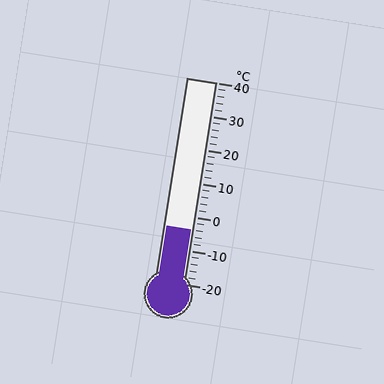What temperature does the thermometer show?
The thermometer shows approximately -4°C.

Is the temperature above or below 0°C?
The temperature is below 0°C.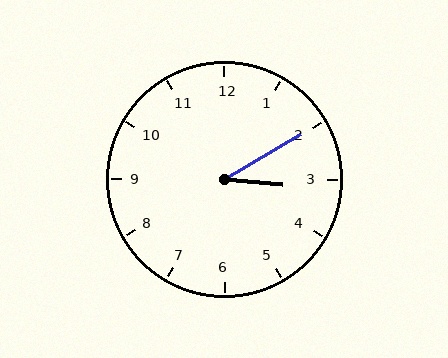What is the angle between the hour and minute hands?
Approximately 35 degrees.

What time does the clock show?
3:10.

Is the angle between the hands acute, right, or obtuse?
It is acute.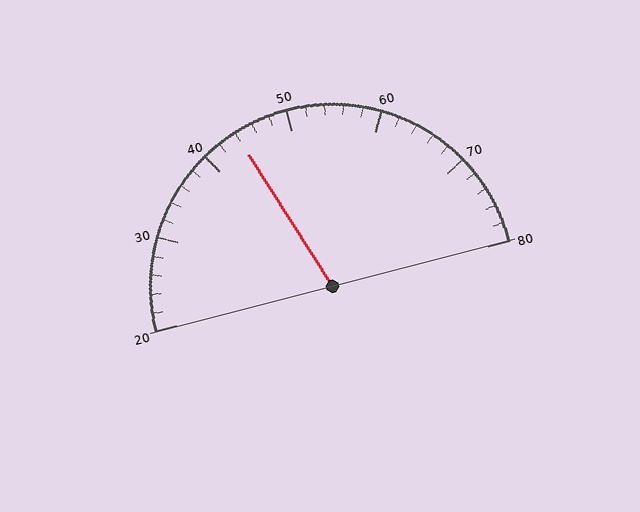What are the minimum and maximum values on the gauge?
The gauge ranges from 20 to 80.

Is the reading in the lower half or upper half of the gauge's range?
The reading is in the lower half of the range (20 to 80).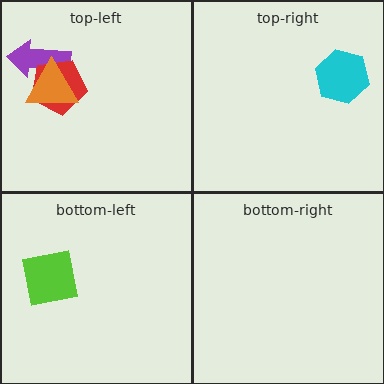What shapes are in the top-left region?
The purple arrow, the red pentagon, the orange triangle.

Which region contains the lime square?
The bottom-left region.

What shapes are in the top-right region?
The cyan hexagon.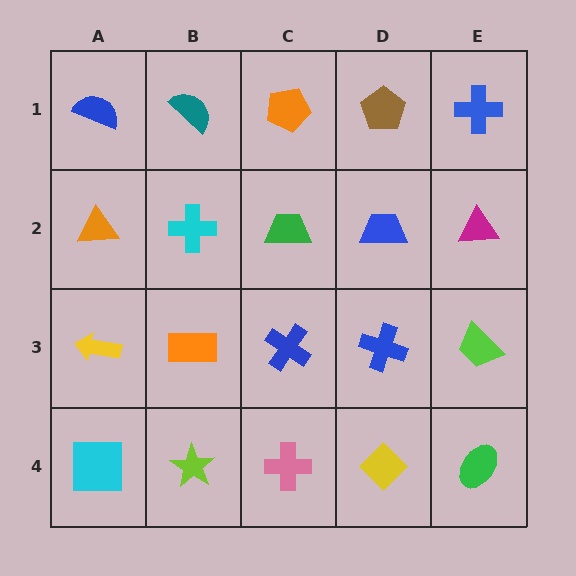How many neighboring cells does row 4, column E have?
2.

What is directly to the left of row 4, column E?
A yellow diamond.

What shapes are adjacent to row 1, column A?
An orange triangle (row 2, column A), a teal semicircle (row 1, column B).